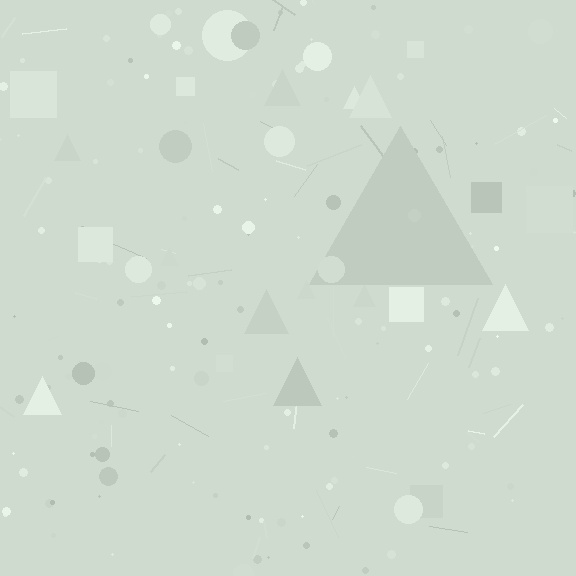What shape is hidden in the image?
A triangle is hidden in the image.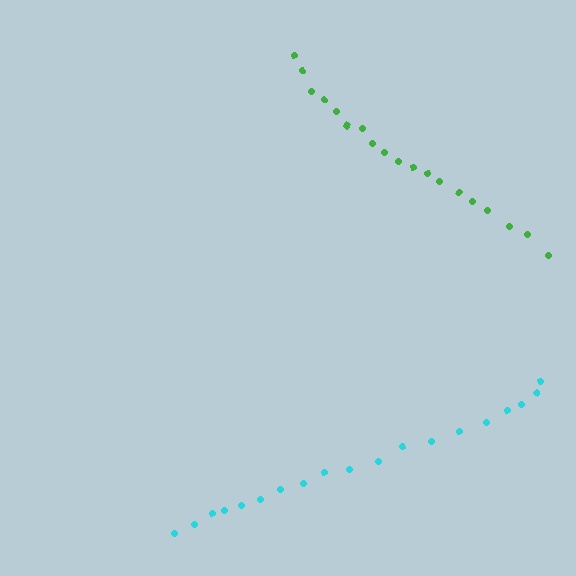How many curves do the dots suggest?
There are 2 distinct paths.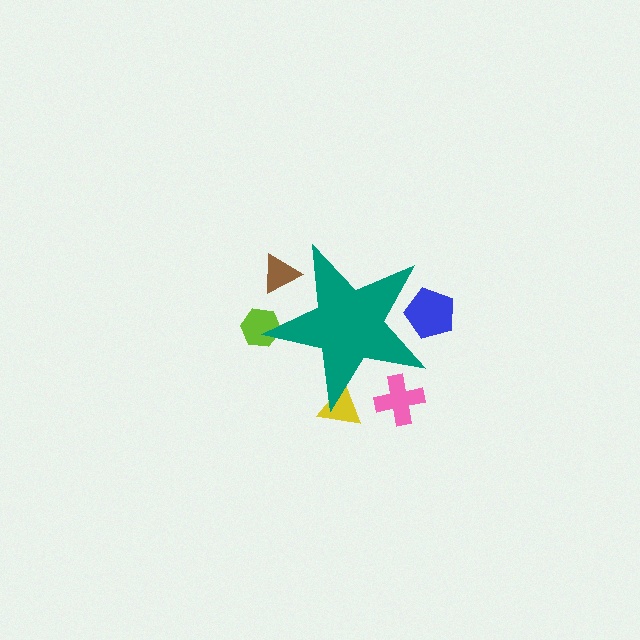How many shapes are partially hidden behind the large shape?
5 shapes are partially hidden.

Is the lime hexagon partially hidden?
Yes, the lime hexagon is partially hidden behind the teal star.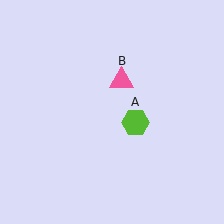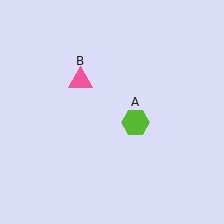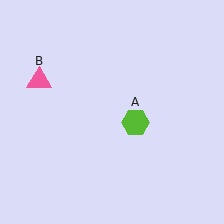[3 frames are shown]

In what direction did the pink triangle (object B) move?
The pink triangle (object B) moved left.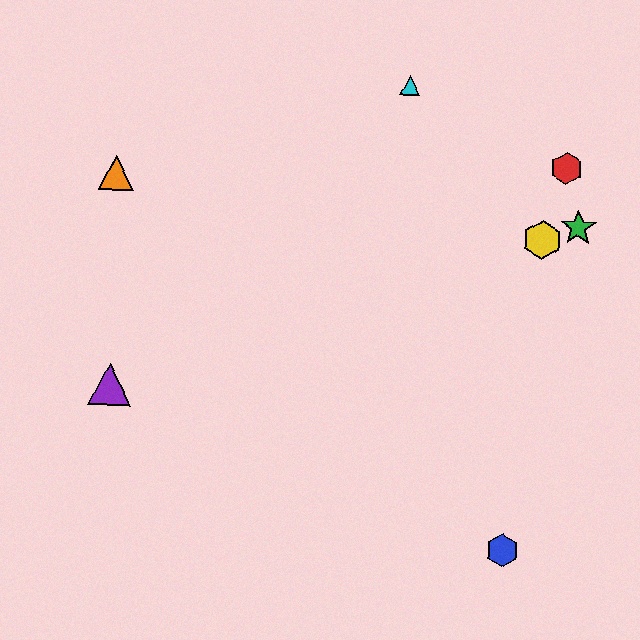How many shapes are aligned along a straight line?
3 shapes (the green star, the yellow hexagon, the purple triangle) are aligned along a straight line.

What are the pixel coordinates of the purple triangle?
The purple triangle is at (110, 384).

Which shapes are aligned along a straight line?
The green star, the yellow hexagon, the purple triangle are aligned along a straight line.